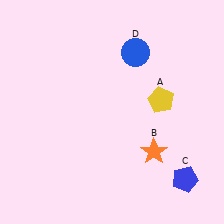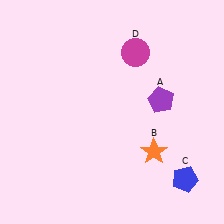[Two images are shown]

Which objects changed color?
A changed from yellow to purple. D changed from blue to magenta.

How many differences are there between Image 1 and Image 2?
There are 2 differences between the two images.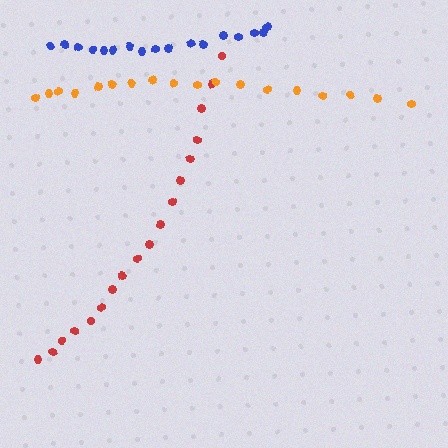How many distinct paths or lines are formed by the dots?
There are 3 distinct paths.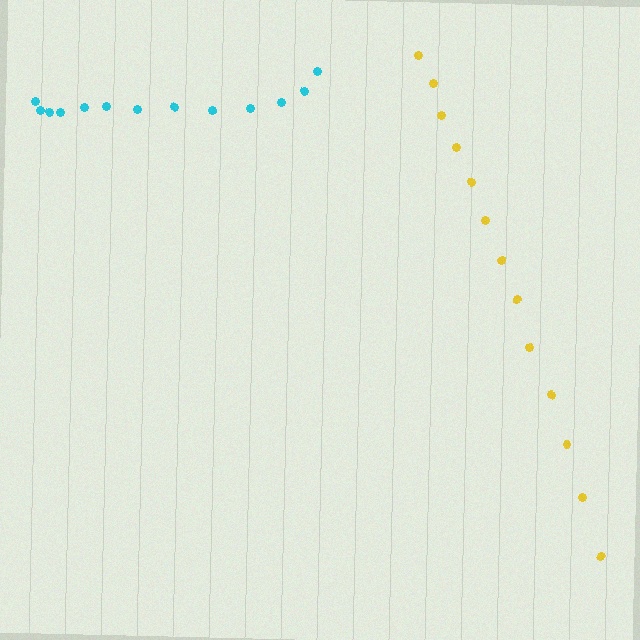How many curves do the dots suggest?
There are 2 distinct paths.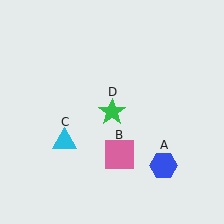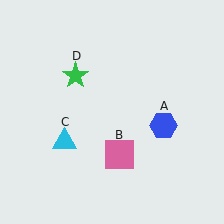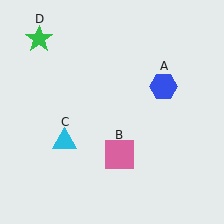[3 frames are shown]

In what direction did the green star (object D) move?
The green star (object D) moved up and to the left.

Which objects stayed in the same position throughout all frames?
Pink square (object B) and cyan triangle (object C) remained stationary.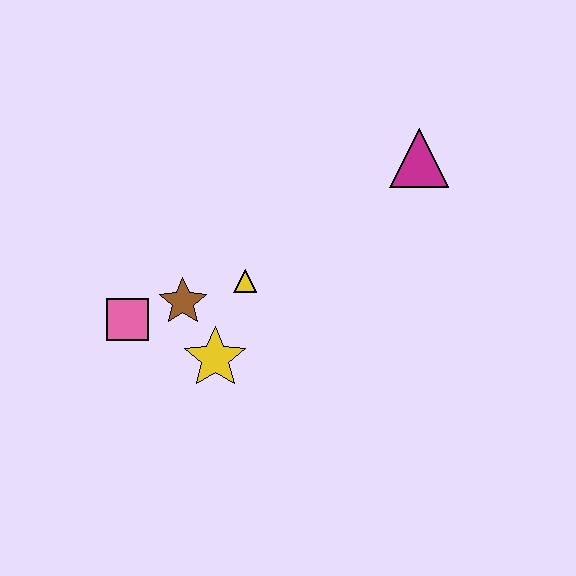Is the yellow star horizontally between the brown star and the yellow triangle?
Yes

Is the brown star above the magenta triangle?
No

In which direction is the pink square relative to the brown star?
The pink square is to the left of the brown star.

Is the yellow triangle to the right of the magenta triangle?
No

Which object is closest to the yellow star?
The brown star is closest to the yellow star.